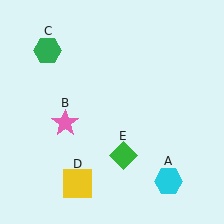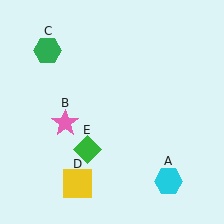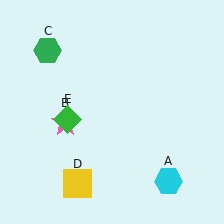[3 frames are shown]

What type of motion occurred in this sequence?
The green diamond (object E) rotated clockwise around the center of the scene.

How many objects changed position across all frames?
1 object changed position: green diamond (object E).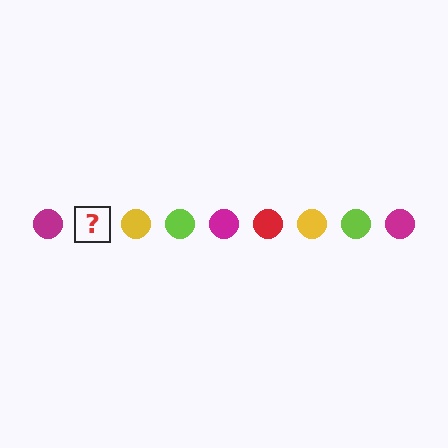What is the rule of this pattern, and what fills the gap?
The rule is that the pattern cycles through magenta, red, yellow, lime circles. The gap should be filled with a red circle.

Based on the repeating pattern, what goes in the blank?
The blank should be a red circle.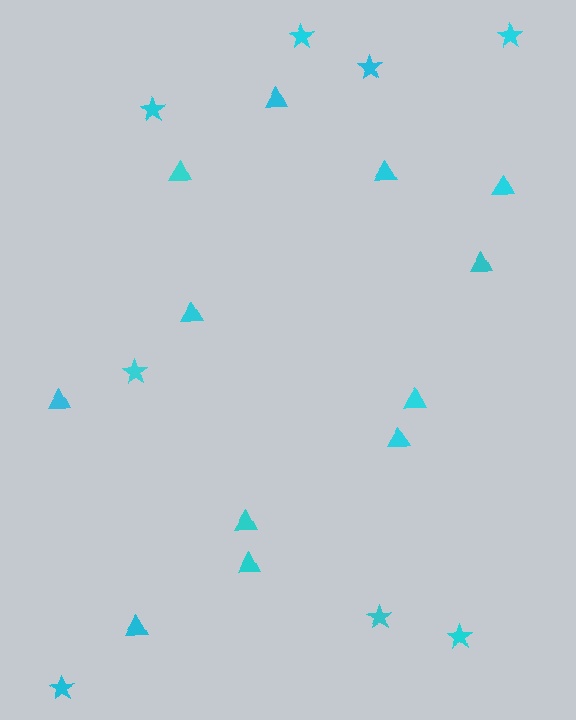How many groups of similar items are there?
There are 2 groups: one group of triangles (12) and one group of stars (8).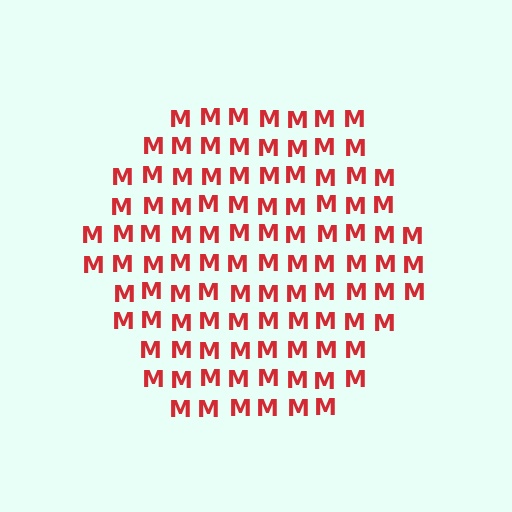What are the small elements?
The small elements are letter M's.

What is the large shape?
The large shape is a hexagon.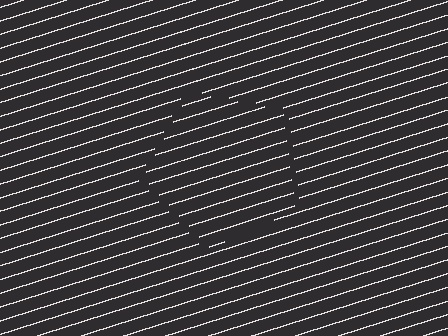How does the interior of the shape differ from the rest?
The interior of the shape contains the same grating, shifted by half a period — the contour is defined by the phase discontinuity where line-ends from the inner and outer gratings abut.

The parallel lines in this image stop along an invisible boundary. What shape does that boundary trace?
An illusory pentagon. The interior of the shape contains the same grating, shifted by half a period — the contour is defined by the phase discontinuity where line-ends from the inner and outer gratings abut.